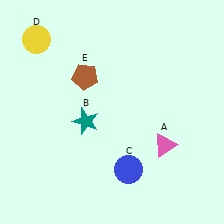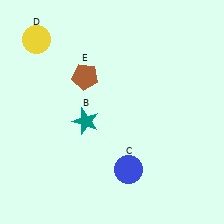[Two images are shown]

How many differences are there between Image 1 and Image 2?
There is 1 difference between the two images.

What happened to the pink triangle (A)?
The pink triangle (A) was removed in Image 2. It was in the bottom-right area of Image 1.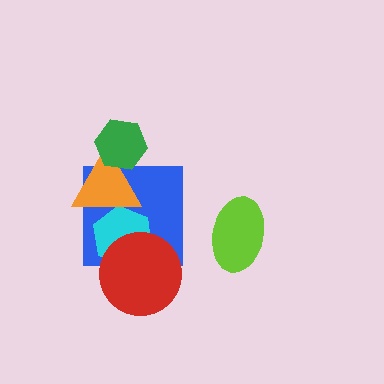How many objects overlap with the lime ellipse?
0 objects overlap with the lime ellipse.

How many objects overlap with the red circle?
2 objects overlap with the red circle.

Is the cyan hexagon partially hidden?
Yes, it is partially covered by another shape.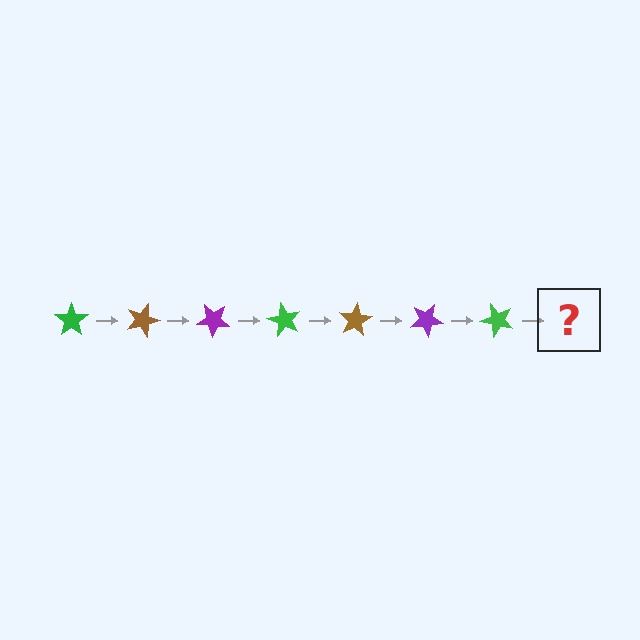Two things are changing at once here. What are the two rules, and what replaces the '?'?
The two rules are that it rotates 20 degrees each step and the color cycles through green, brown, and purple. The '?' should be a brown star, rotated 140 degrees from the start.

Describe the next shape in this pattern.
It should be a brown star, rotated 140 degrees from the start.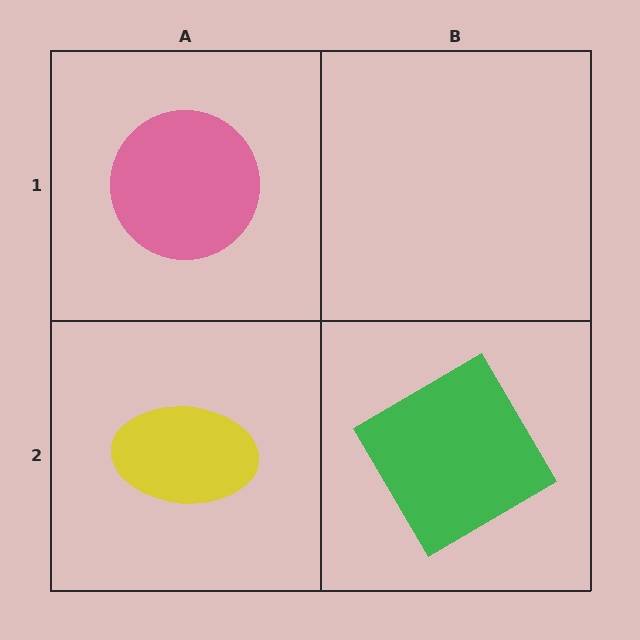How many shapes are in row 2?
2 shapes.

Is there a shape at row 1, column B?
No, that cell is empty.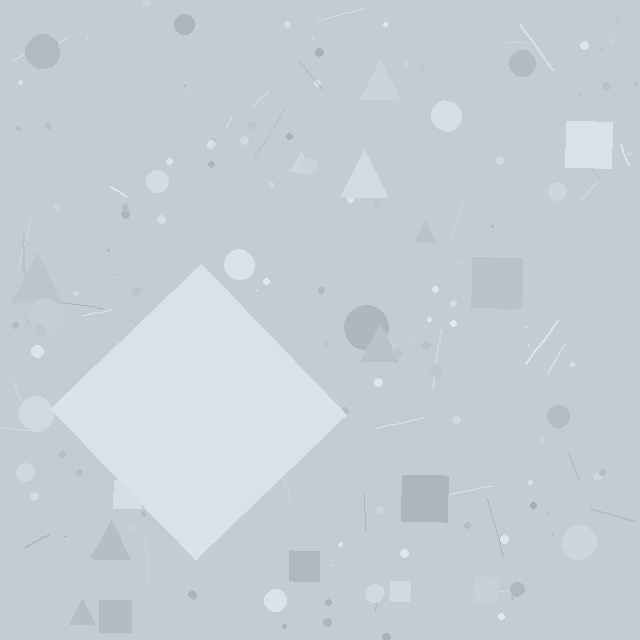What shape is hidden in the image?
A diamond is hidden in the image.